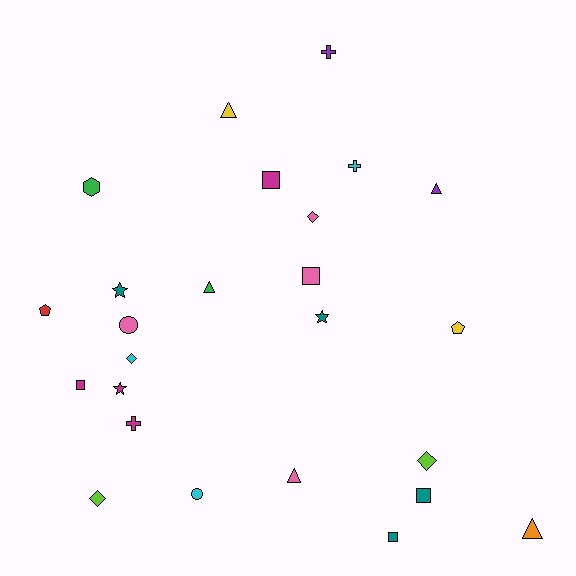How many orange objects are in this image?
There is 1 orange object.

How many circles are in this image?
There are 2 circles.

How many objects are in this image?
There are 25 objects.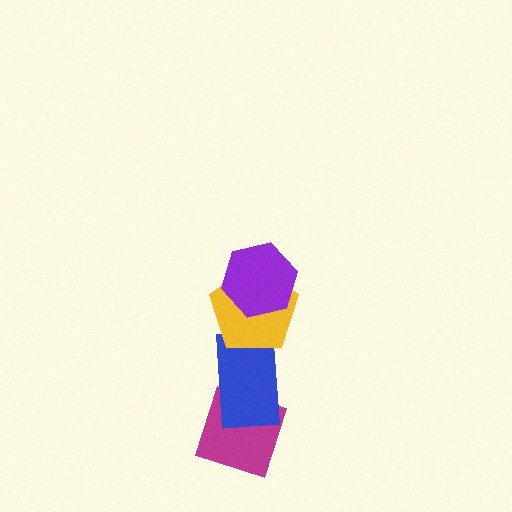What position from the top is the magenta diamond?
The magenta diamond is 4th from the top.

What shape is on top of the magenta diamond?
The blue rectangle is on top of the magenta diamond.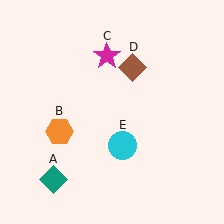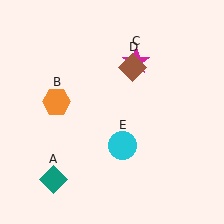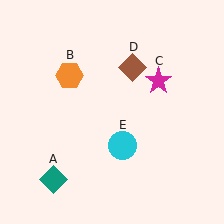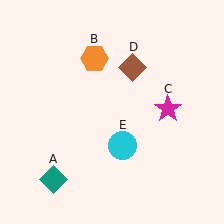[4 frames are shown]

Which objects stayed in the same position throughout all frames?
Teal diamond (object A) and brown diamond (object D) and cyan circle (object E) remained stationary.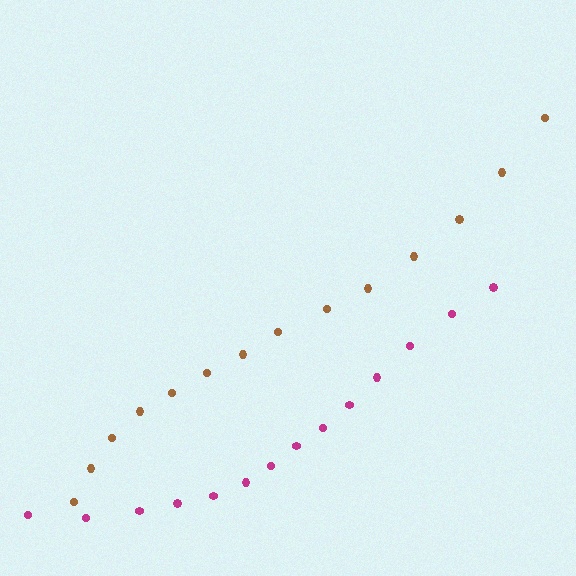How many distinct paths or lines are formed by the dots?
There are 2 distinct paths.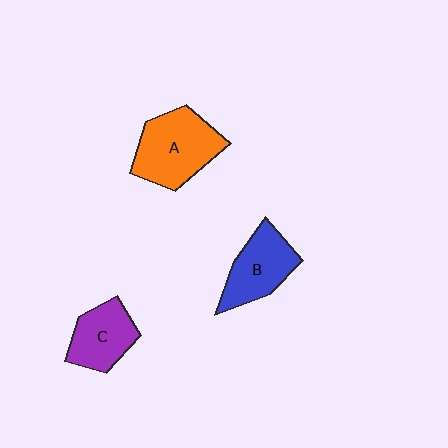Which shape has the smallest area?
Shape C (purple).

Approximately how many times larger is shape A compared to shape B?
Approximately 1.3 times.